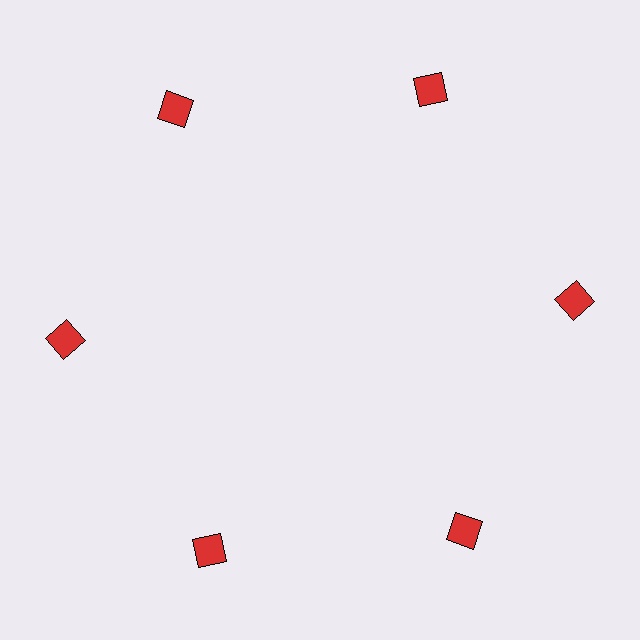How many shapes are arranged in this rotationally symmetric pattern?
There are 6 shapes, arranged in 6 groups of 1.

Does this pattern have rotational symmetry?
Yes, this pattern has 6-fold rotational symmetry. It looks the same after rotating 60 degrees around the center.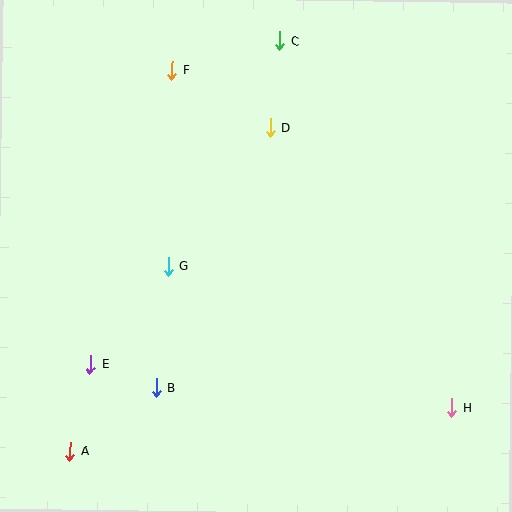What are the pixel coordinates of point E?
Point E is at (91, 364).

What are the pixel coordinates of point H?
Point H is at (452, 408).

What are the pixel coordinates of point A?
Point A is at (70, 451).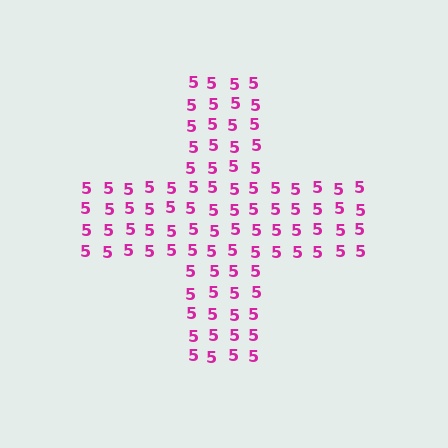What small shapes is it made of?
It is made of small digit 5's.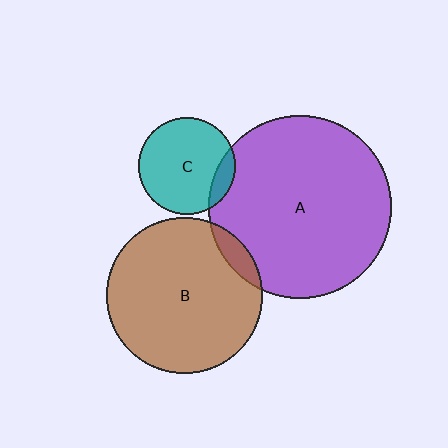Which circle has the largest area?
Circle A (purple).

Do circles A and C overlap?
Yes.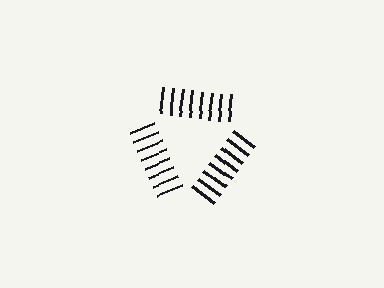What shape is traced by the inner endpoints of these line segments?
An illusory triangle — the line segments terminate on its edges but no continuous stroke is drawn.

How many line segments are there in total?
24 — 8 along each of the 3 edges.